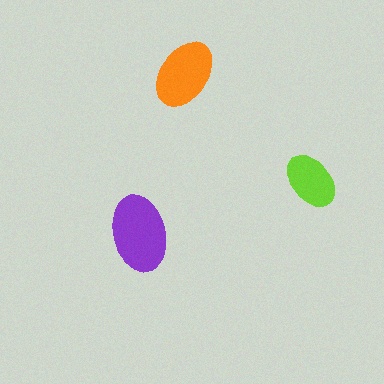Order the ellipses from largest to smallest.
the purple one, the orange one, the lime one.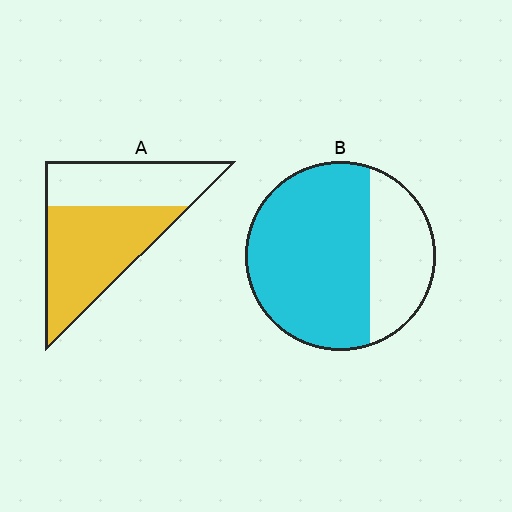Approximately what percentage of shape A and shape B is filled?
A is approximately 60% and B is approximately 70%.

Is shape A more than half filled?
Yes.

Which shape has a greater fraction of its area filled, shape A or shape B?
Shape B.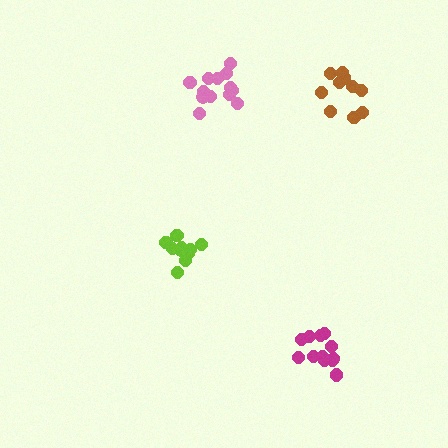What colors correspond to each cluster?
The clusters are colored: lime, pink, magenta, brown.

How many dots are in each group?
Group 1: 10 dots, Group 2: 13 dots, Group 3: 12 dots, Group 4: 10 dots (45 total).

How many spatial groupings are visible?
There are 4 spatial groupings.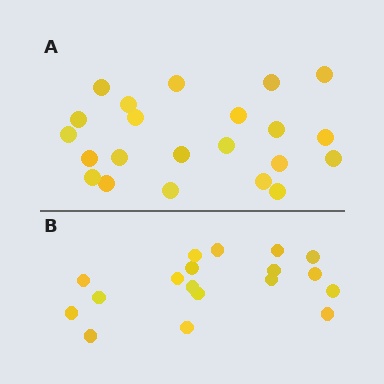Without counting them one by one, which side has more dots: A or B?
Region A (the top region) has more dots.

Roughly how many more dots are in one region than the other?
Region A has about 4 more dots than region B.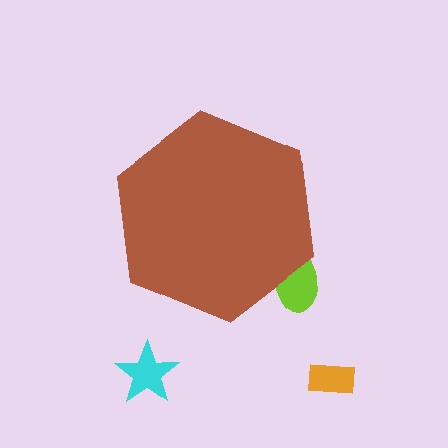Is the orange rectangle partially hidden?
No, the orange rectangle is fully visible.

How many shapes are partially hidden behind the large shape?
1 shape is partially hidden.